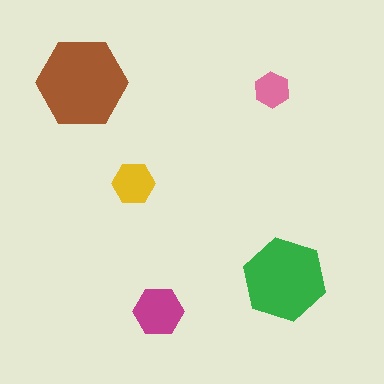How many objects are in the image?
There are 5 objects in the image.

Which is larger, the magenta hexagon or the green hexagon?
The green one.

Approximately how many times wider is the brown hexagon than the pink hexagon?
About 2.5 times wider.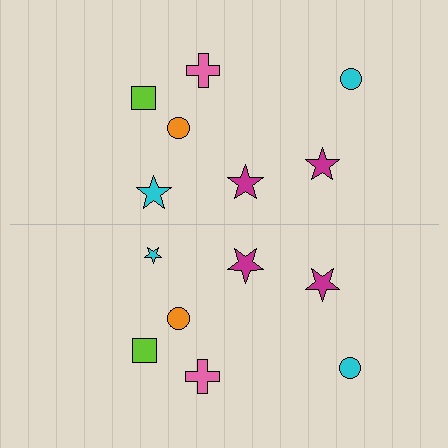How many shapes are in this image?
There are 14 shapes in this image.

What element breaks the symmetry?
The cyan star on the bottom side has a different size than its mirror counterpart.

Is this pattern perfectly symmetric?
No, the pattern is not perfectly symmetric. The cyan star on the bottom side has a different size than its mirror counterpart.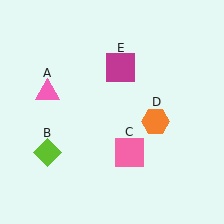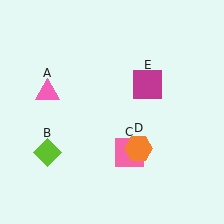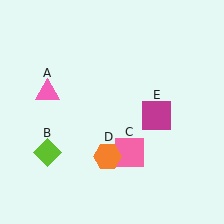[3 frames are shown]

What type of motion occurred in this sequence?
The orange hexagon (object D), magenta square (object E) rotated clockwise around the center of the scene.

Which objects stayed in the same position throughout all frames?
Pink triangle (object A) and lime diamond (object B) and pink square (object C) remained stationary.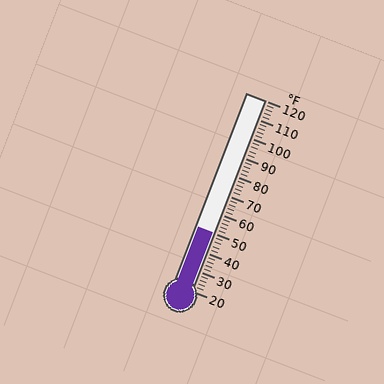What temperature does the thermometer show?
The thermometer shows approximately 50°F.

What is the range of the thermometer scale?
The thermometer scale ranges from 20°F to 120°F.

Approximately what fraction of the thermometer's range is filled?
The thermometer is filled to approximately 30% of its range.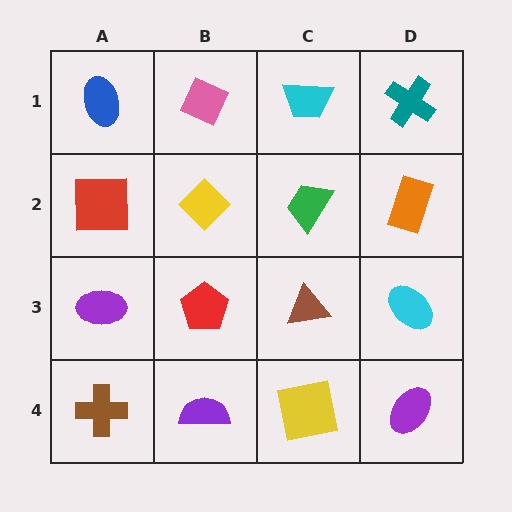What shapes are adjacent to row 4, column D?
A cyan ellipse (row 3, column D), a yellow square (row 4, column C).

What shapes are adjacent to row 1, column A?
A red square (row 2, column A), a pink diamond (row 1, column B).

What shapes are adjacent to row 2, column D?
A teal cross (row 1, column D), a cyan ellipse (row 3, column D), a green trapezoid (row 2, column C).